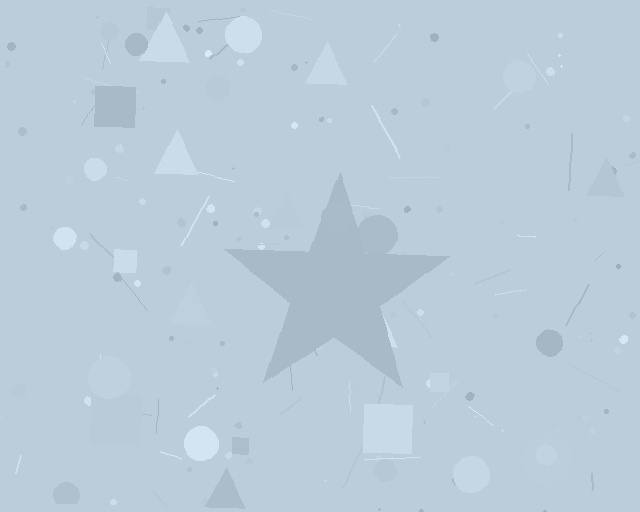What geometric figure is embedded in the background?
A star is embedded in the background.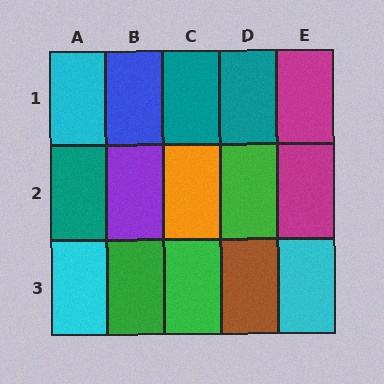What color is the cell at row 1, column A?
Cyan.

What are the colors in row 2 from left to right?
Teal, purple, orange, green, magenta.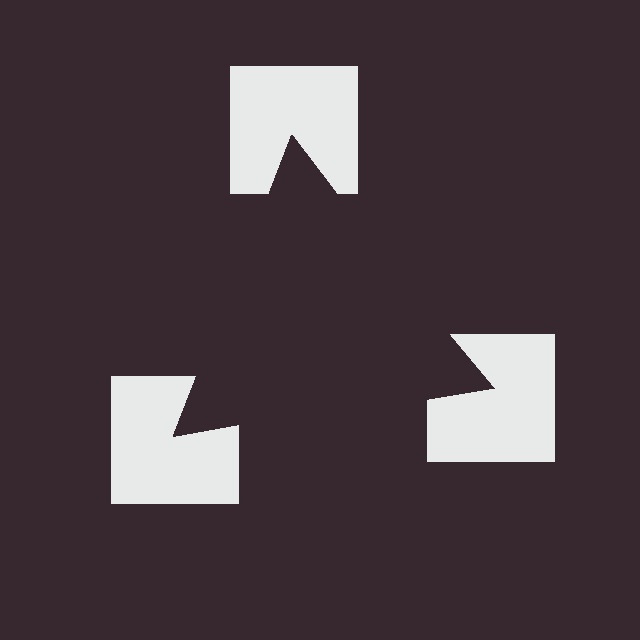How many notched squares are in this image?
There are 3 — one at each vertex of the illusory triangle.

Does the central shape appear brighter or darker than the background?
It typically appears slightly darker than the background, even though no actual brightness change is drawn.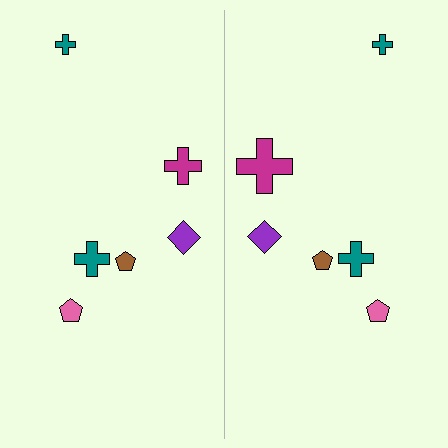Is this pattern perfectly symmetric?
No, the pattern is not perfectly symmetric. The magenta cross on the right side has a different size than its mirror counterpart.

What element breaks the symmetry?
The magenta cross on the right side has a different size than its mirror counterpart.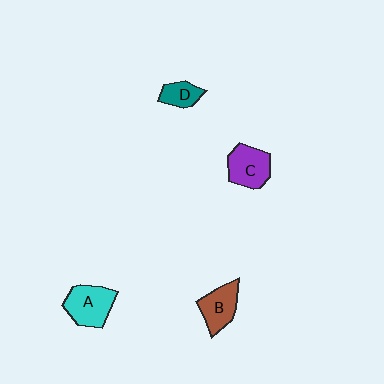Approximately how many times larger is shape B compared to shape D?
Approximately 1.6 times.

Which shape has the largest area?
Shape A (cyan).